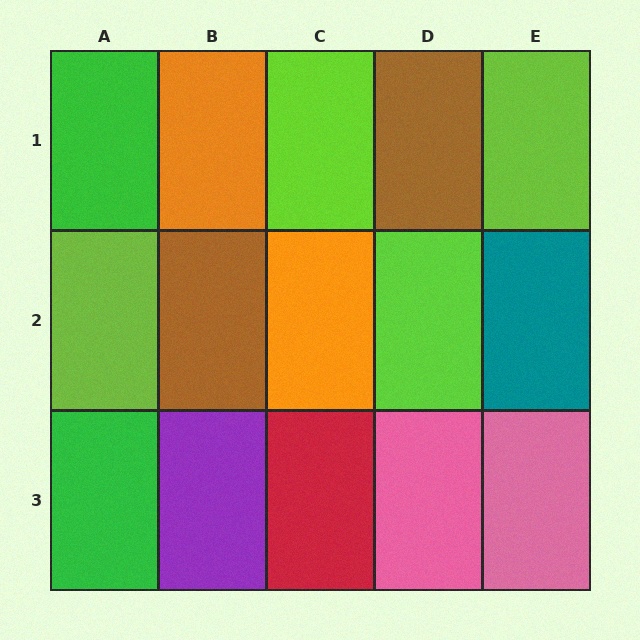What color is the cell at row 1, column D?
Brown.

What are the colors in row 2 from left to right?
Lime, brown, orange, lime, teal.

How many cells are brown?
2 cells are brown.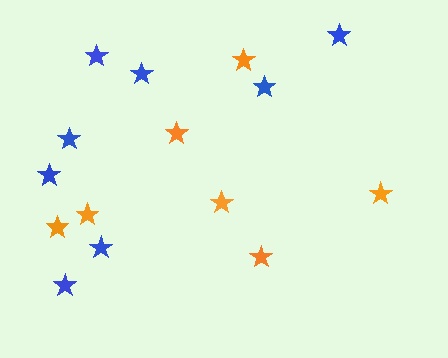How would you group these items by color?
There are 2 groups: one group of blue stars (8) and one group of orange stars (7).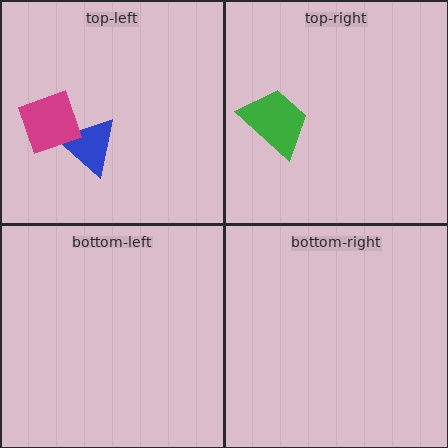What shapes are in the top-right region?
The green trapezoid.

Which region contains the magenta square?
The top-left region.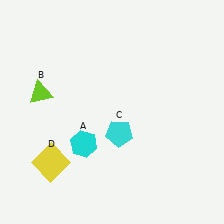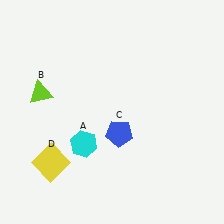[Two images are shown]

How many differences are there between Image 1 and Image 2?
There is 1 difference between the two images.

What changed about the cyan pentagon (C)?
In Image 1, C is cyan. In Image 2, it changed to blue.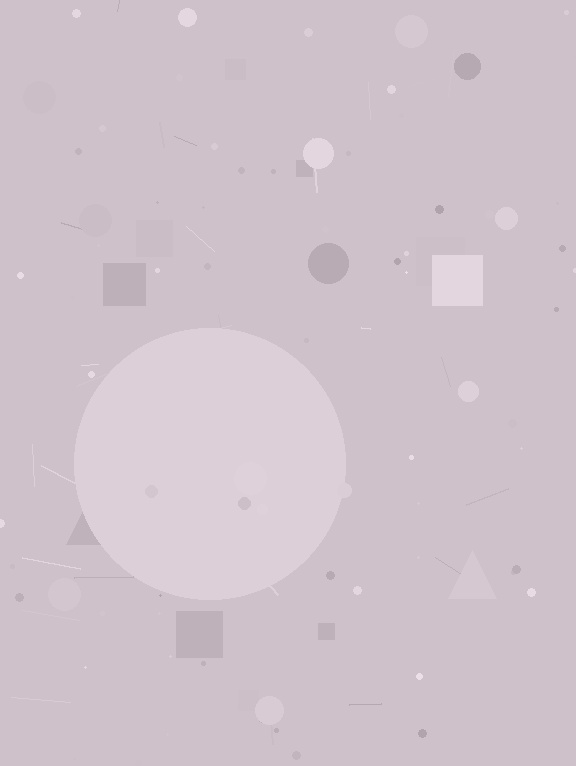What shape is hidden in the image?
A circle is hidden in the image.